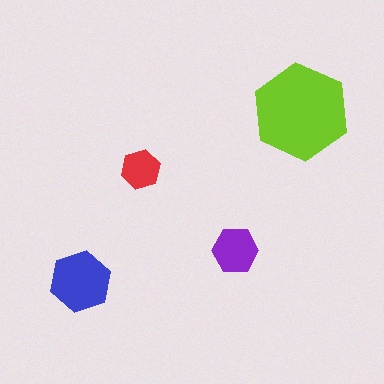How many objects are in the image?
There are 4 objects in the image.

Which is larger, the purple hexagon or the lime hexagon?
The lime one.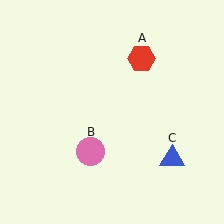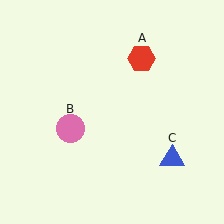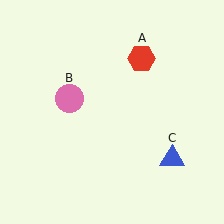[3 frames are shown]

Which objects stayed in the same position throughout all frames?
Red hexagon (object A) and blue triangle (object C) remained stationary.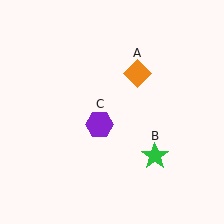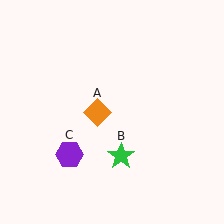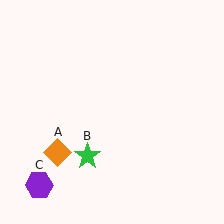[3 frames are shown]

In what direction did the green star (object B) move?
The green star (object B) moved left.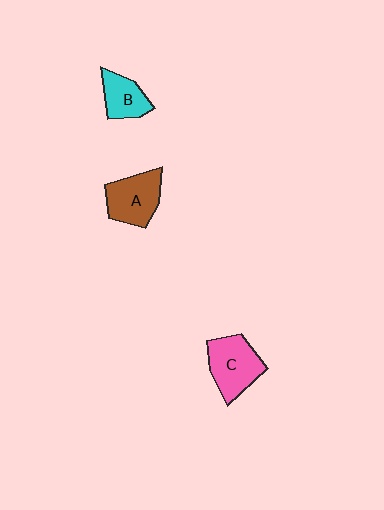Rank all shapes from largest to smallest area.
From largest to smallest: C (pink), A (brown), B (cyan).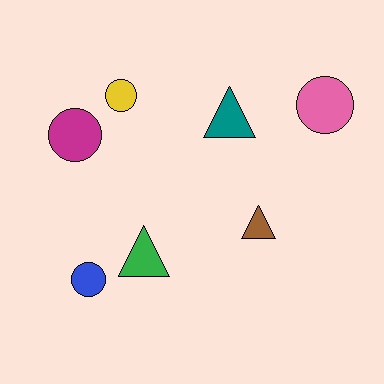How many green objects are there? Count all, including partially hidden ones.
There is 1 green object.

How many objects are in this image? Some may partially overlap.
There are 7 objects.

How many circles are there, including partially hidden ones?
There are 4 circles.